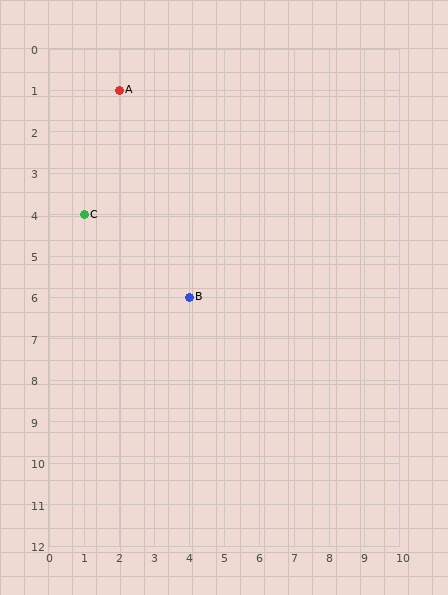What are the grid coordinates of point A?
Point A is at grid coordinates (2, 1).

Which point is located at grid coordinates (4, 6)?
Point B is at (4, 6).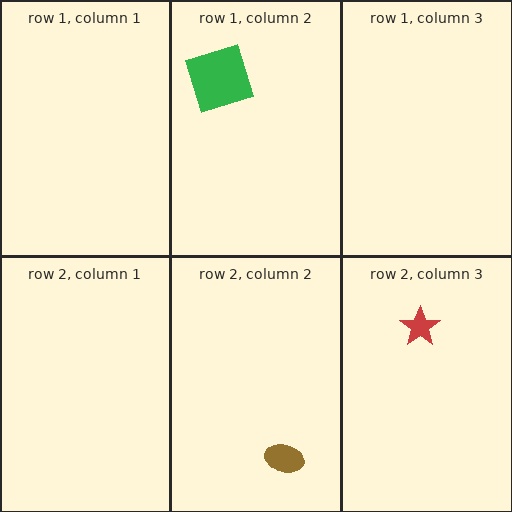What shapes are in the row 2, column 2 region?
The brown ellipse.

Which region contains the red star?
The row 2, column 3 region.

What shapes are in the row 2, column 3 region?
The red star.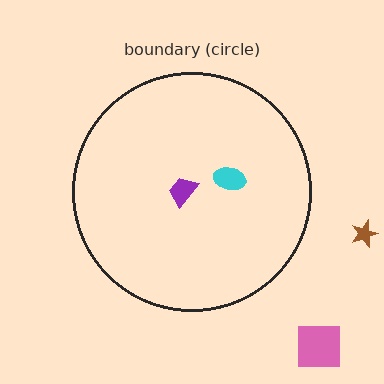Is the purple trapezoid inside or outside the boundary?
Inside.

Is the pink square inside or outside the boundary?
Outside.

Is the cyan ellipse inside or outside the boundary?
Inside.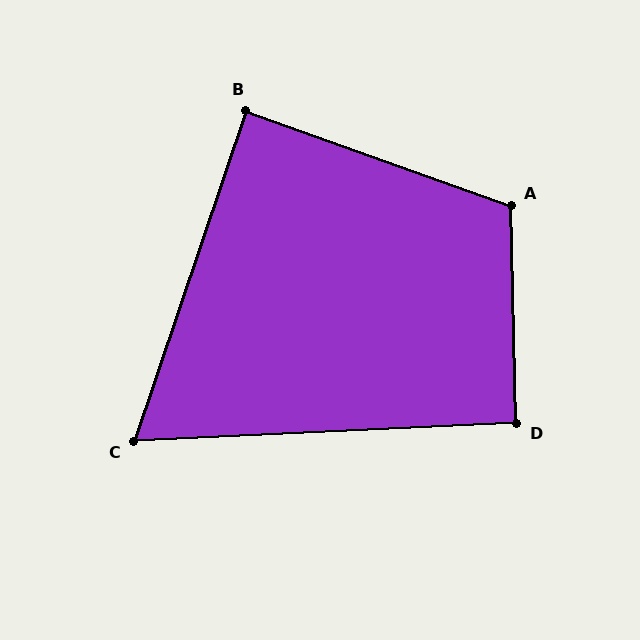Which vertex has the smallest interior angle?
C, at approximately 69 degrees.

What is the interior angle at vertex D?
Approximately 91 degrees (approximately right).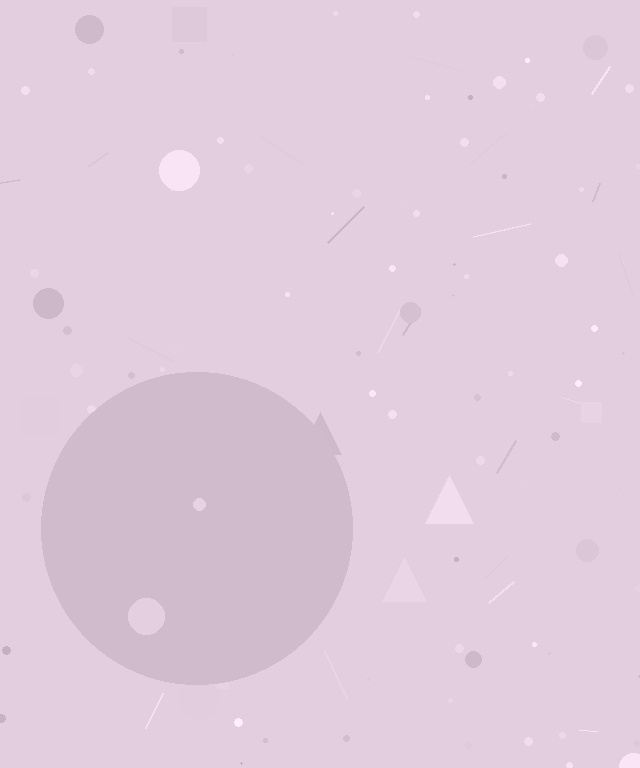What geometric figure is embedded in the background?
A circle is embedded in the background.